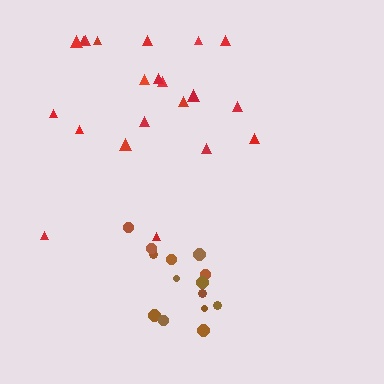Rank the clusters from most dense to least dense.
brown, red.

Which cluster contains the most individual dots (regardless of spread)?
Red (22).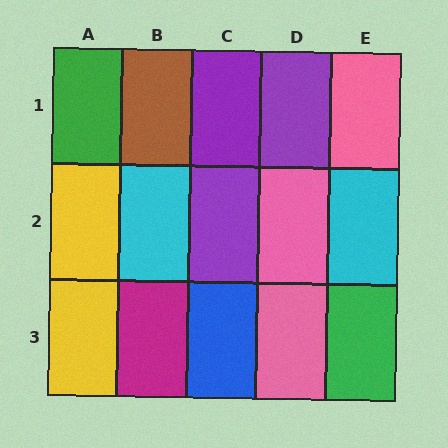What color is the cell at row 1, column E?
Pink.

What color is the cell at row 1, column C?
Purple.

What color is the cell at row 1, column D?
Purple.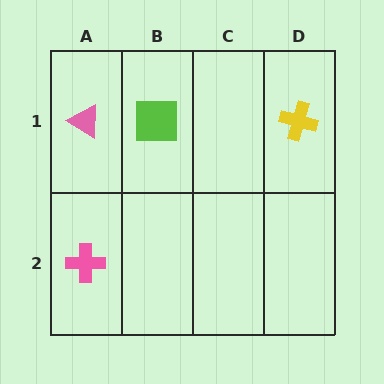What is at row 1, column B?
A lime square.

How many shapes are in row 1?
3 shapes.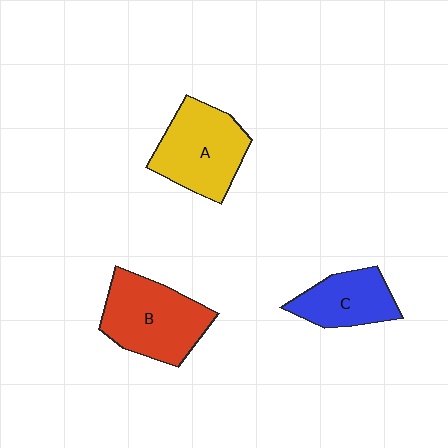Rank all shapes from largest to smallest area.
From largest to smallest: B (red), A (yellow), C (blue).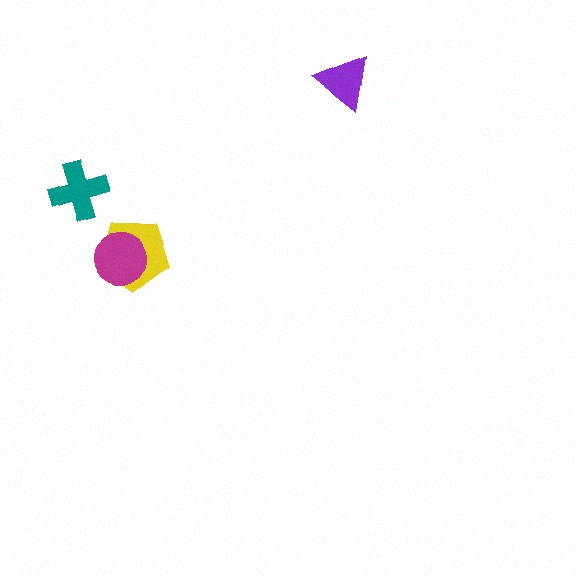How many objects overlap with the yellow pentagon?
1 object overlaps with the yellow pentagon.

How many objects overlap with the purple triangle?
0 objects overlap with the purple triangle.